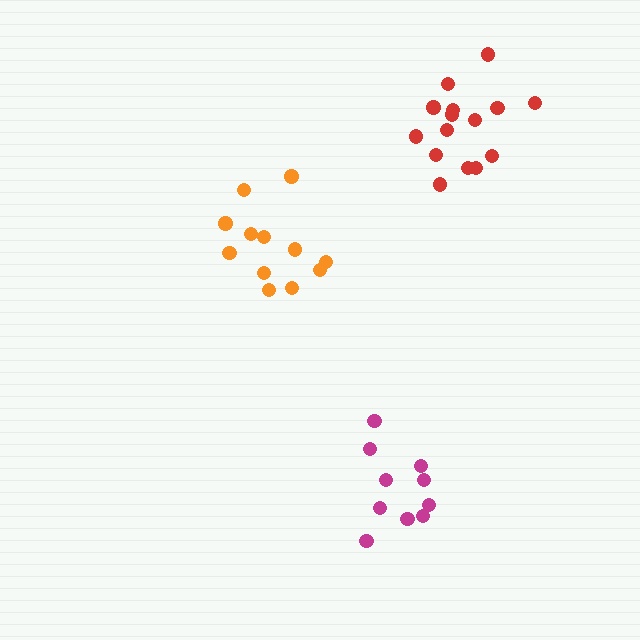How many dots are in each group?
Group 1: 12 dots, Group 2: 10 dots, Group 3: 15 dots (37 total).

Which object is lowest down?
The magenta cluster is bottommost.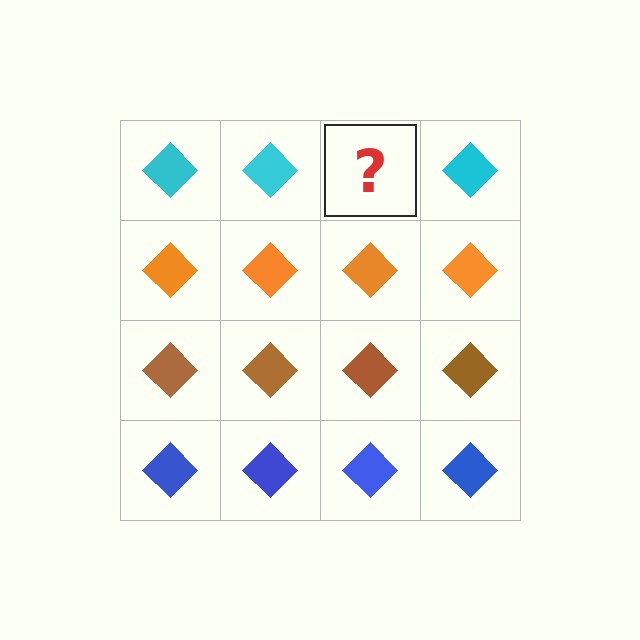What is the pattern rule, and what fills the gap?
The rule is that each row has a consistent color. The gap should be filled with a cyan diamond.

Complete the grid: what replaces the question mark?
The question mark should be replaced with a cyan diamond.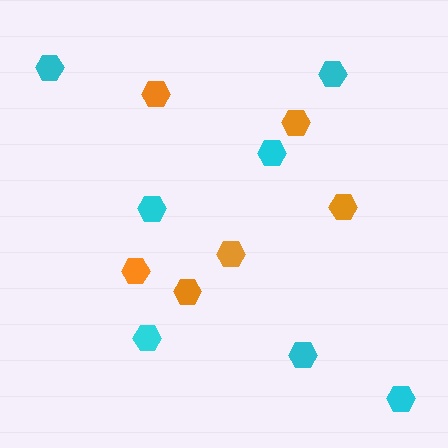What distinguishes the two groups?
There are 2 groups: one group of cyan hexagons (7) and one group of orange hexagons (6).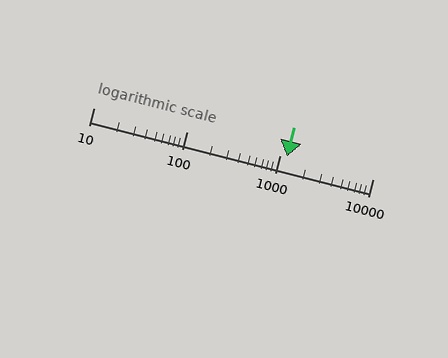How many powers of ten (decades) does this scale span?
The scale spans 3 decades, from 10 to 10000.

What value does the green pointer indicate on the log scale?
The pointer indicates approximately 1200.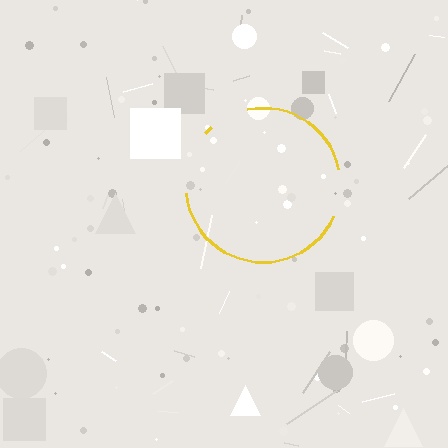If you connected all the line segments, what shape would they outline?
They would outline a circle.